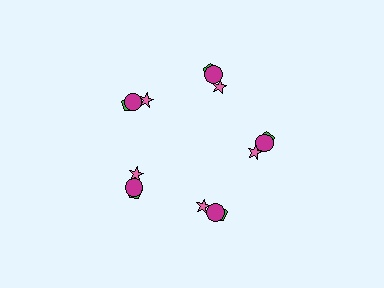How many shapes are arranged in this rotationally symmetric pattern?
There are 15 shapes, arranged in 5 groups of 3.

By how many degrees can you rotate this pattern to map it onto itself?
The pattern maps onto itself every 72 degrees of rotation.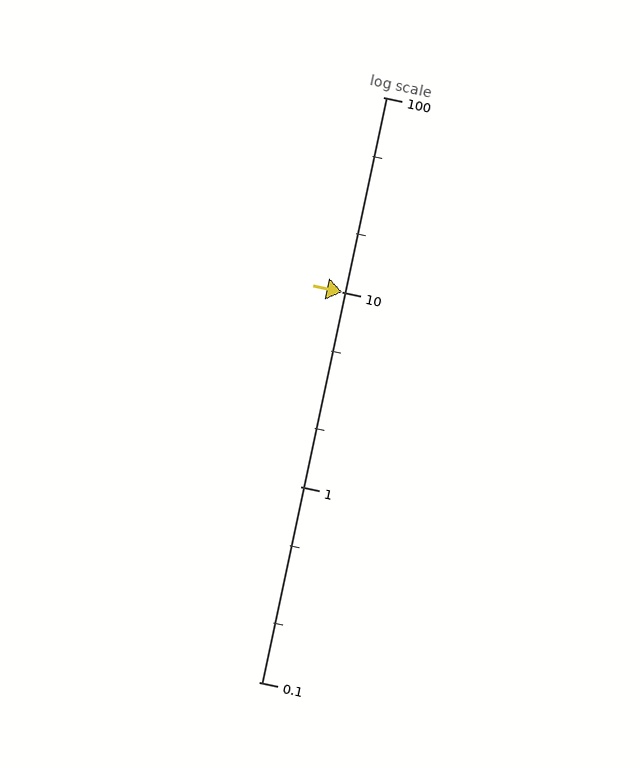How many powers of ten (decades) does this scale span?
The scale spans 3 decades, from 0.1 to 100.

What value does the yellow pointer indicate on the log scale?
The pointer indicates approximately 10.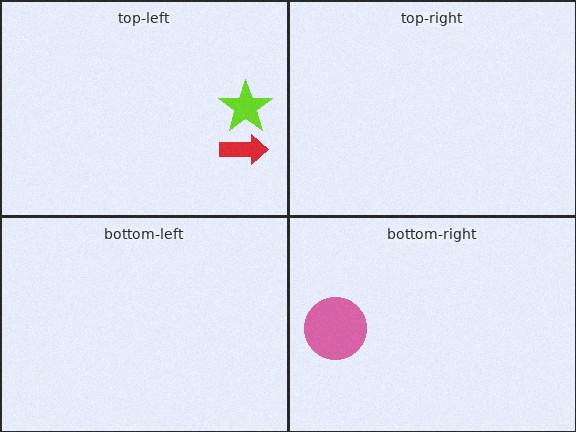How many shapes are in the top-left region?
2.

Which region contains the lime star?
The top-left region.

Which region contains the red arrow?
The top-left region.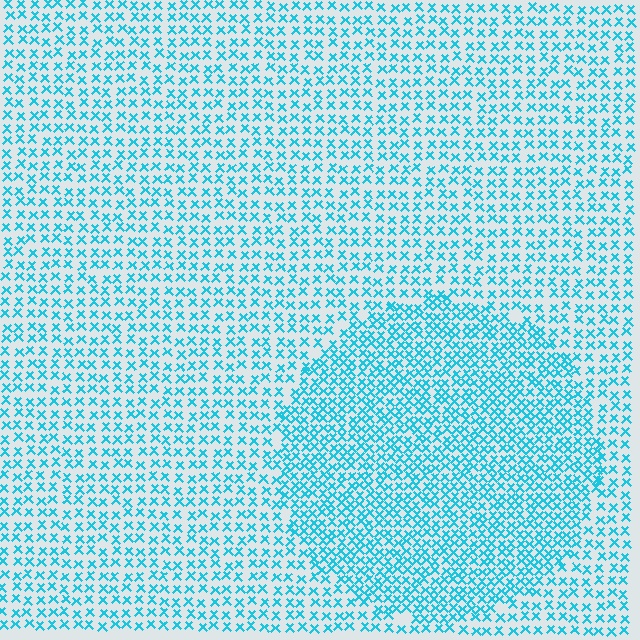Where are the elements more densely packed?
The elements are more densely packed inside the circle boundary.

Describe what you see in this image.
The image contains small cyan elements arranged at two different densities. A circle-shaped region is visible where the elements are more densely packed than the surrounding area.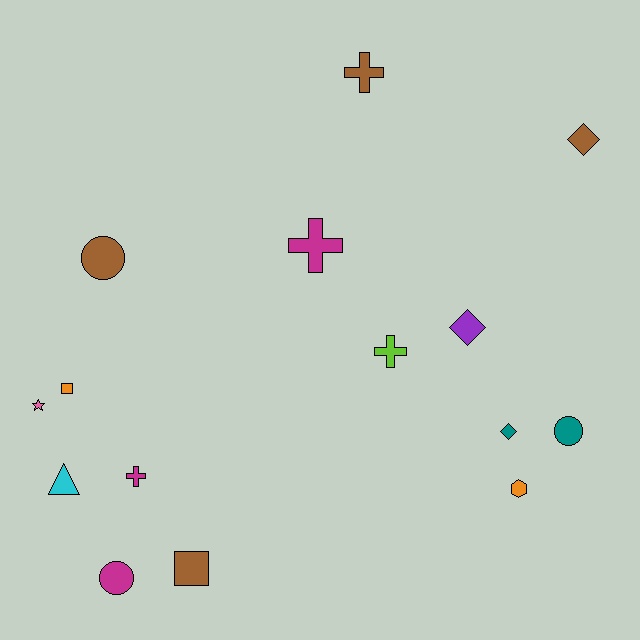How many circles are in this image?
There are 3 circles.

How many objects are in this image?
There are 15 objects.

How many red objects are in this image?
There are no red objects.